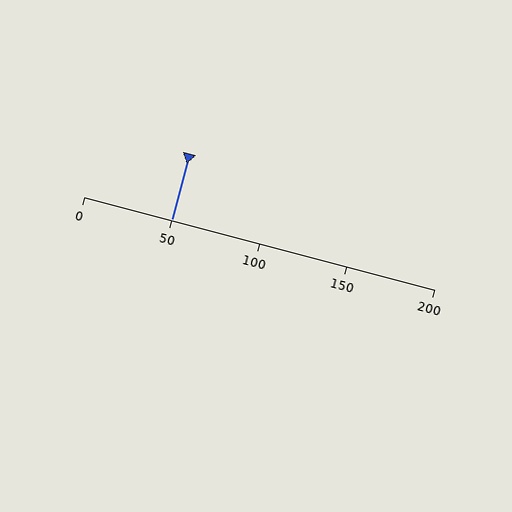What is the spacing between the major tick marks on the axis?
The major ticks are spaced 50 apart.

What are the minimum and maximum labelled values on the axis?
The axis runs from 0 to 200.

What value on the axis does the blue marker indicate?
The marker indicates approximately 50.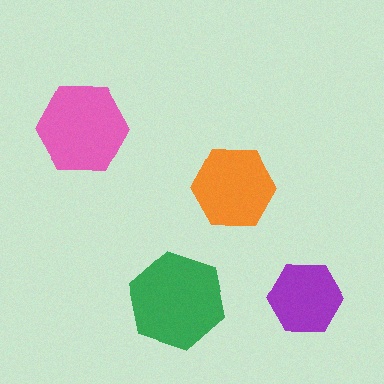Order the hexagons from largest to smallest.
the green one, the pink one, the orange one, the purple one.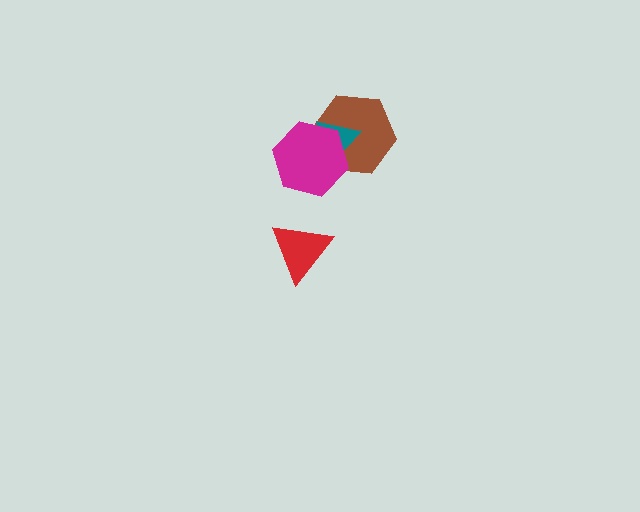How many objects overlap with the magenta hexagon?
2 objects overlap with the magenta hexagon.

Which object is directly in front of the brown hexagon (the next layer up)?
The teal triangle is directly in front of the brown hexagon.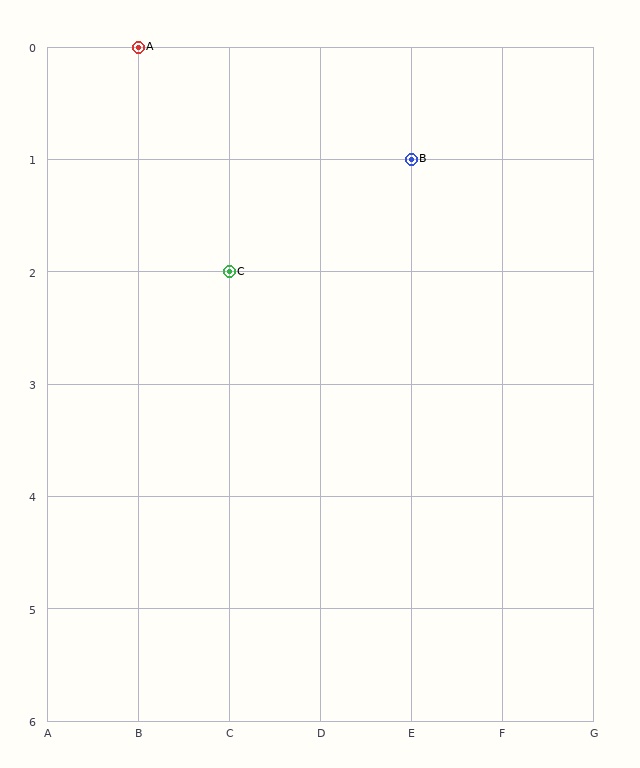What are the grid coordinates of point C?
Point C is at grid coordinates (C, 2).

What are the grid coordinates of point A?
Point A is at grid coordinates (B, 0).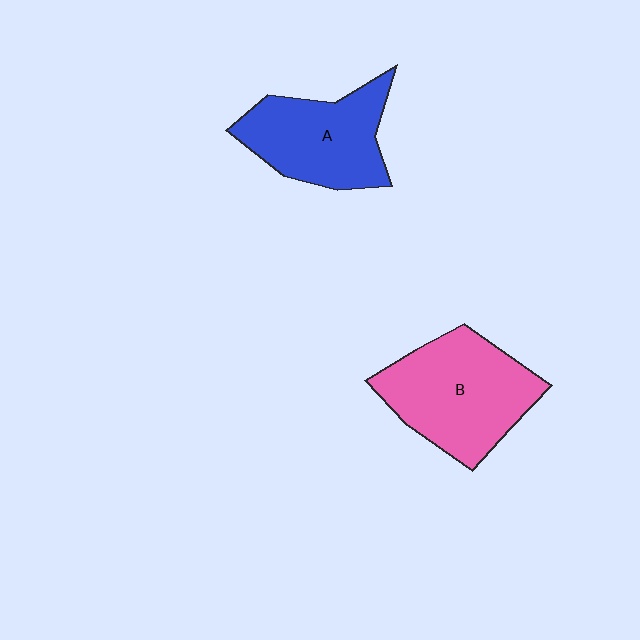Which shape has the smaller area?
Shape A (blue).